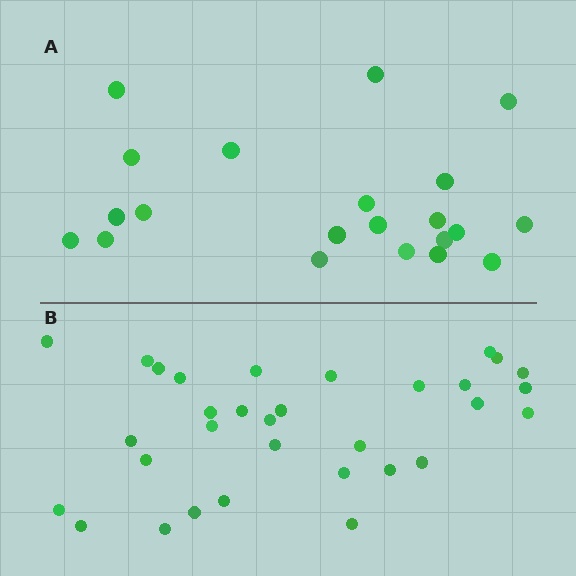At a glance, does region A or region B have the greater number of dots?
Region B (the bottom region) has more dots.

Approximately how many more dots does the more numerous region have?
Region B has roughly 12 or so more dots than region A.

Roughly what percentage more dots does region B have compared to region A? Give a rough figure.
About 50% more.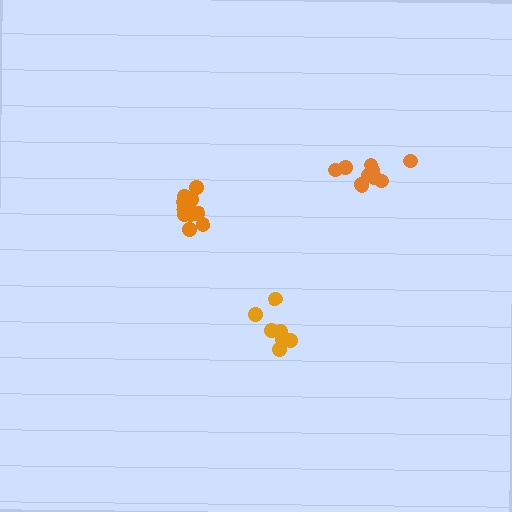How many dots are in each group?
Group 1: 7 dots, Group 2: 12 dots, Group 3: 10 dots (29 total).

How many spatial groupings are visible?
There are 3 spatial groupings.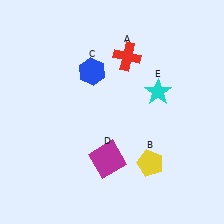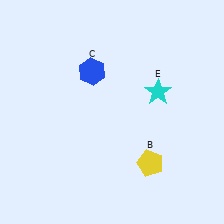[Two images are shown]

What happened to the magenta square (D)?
The magenta square (D) was removed in Image 2. It was in the bottom-left area of Image 1.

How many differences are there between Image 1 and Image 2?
There are 2 differences between the two images.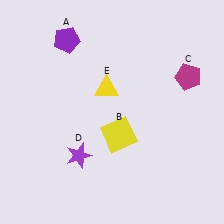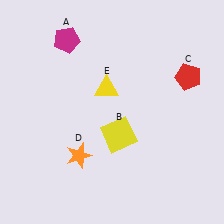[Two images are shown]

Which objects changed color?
A changed from purple to magenta. C changed from magenta to red. D changed from purple to orange.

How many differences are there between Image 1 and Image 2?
There are 3 differences between the two images.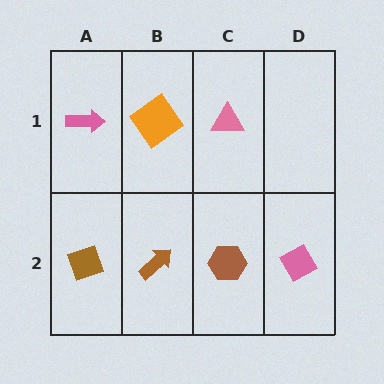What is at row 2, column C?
A brown hexagon.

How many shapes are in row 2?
4 shapes.